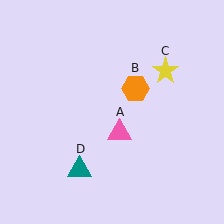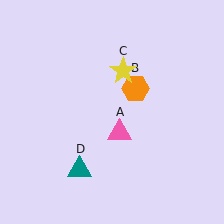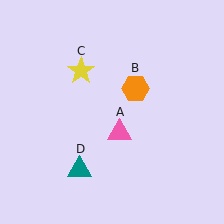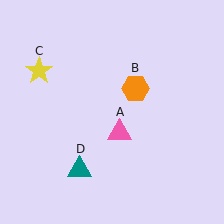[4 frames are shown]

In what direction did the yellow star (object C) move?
The yellow star (object C) moved left.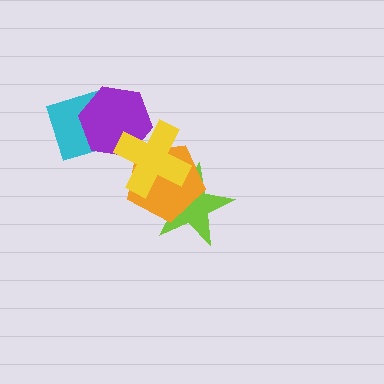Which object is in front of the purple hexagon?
The yellow cross is in front of the purple hexagon.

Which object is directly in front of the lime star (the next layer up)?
The orange pentagon is directly in front of the lime star.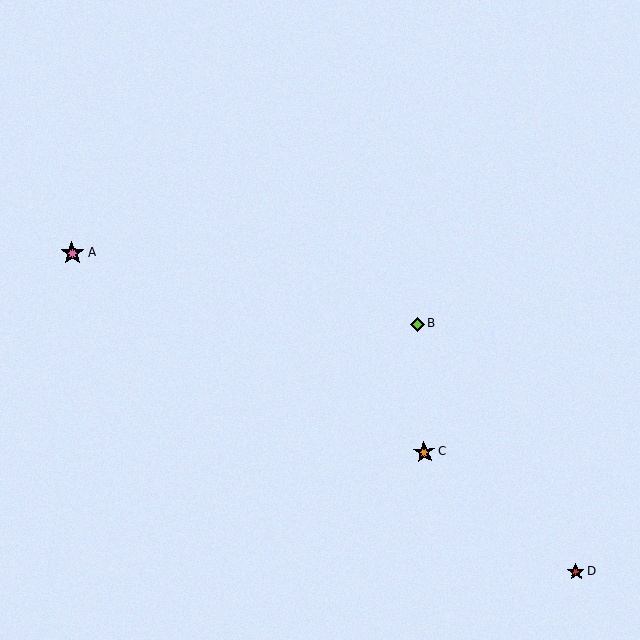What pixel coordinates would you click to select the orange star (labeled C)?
Click at (424, 452) to select the orange star C.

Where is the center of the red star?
The center of the red star is at (576, 572).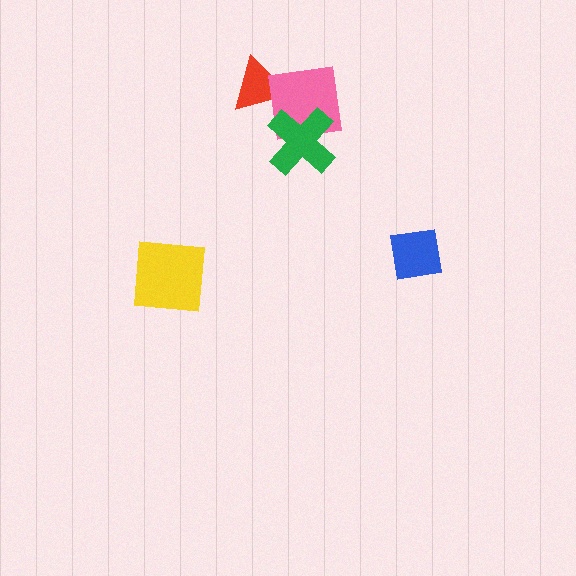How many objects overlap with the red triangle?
1 object overlaps with the red triangle.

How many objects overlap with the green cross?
1 object overlaps with the green cross.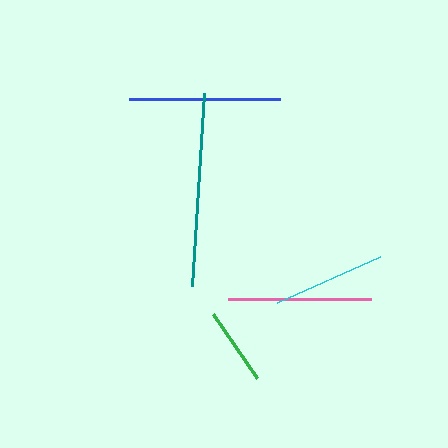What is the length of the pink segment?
The pink segment is approximately 142 pixels long.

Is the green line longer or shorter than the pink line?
The pink line is longer than the green line.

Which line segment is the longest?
The teal line is the longest at approximately 193 pixels.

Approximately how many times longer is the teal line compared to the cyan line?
The teal line is approximately 1.7 times the length of the cyan line.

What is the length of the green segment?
The green segment is approximately 78 pixels long.